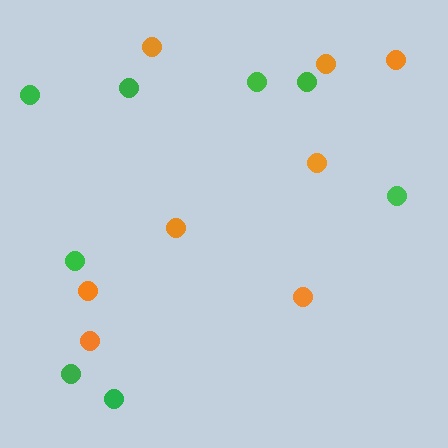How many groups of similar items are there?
There are 2 groups: one group of orange circles (8) and one group of green circles (8).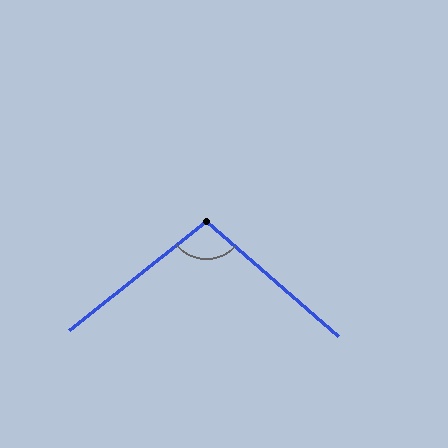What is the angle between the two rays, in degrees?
Approximately 100 degrees.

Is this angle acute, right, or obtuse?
It is obtuse.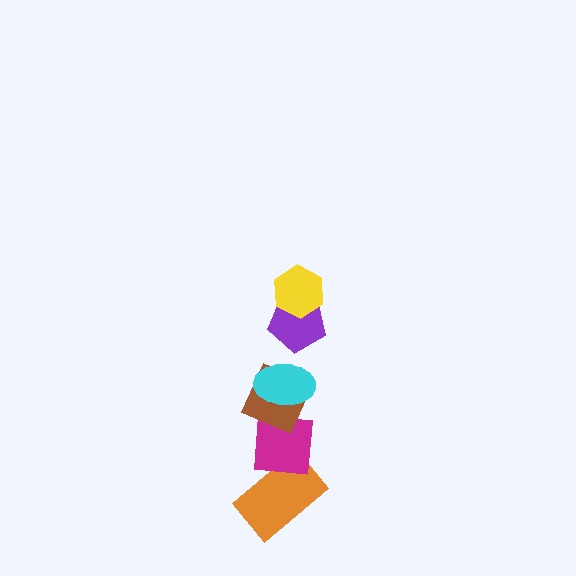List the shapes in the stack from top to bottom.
From top to bottom: the yellow hexagon, the purple pentagon, the cyan ellipse, the brown diamond, the magenta square, the orange rectangle.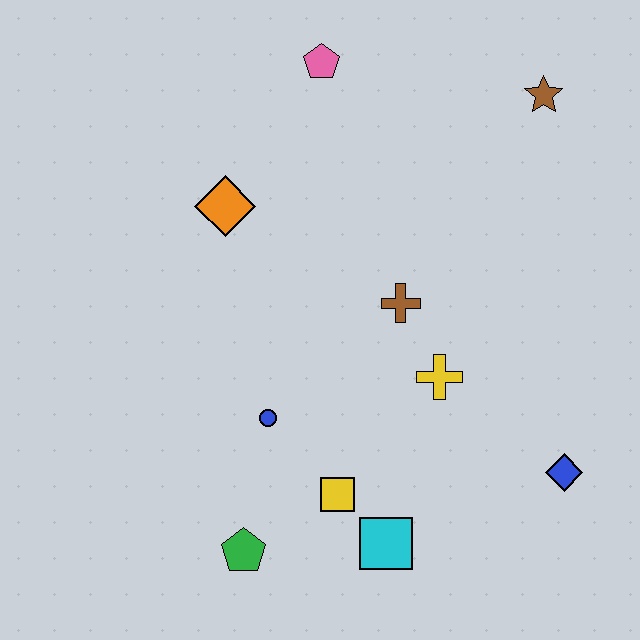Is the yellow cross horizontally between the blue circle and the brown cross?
No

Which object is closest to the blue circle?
The yellow square is closest to the blue circle.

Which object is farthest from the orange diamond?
The blue diamond is farthest from the orange diamond.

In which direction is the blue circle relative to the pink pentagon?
The blue circle is below the pink pentagon.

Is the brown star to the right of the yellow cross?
Yes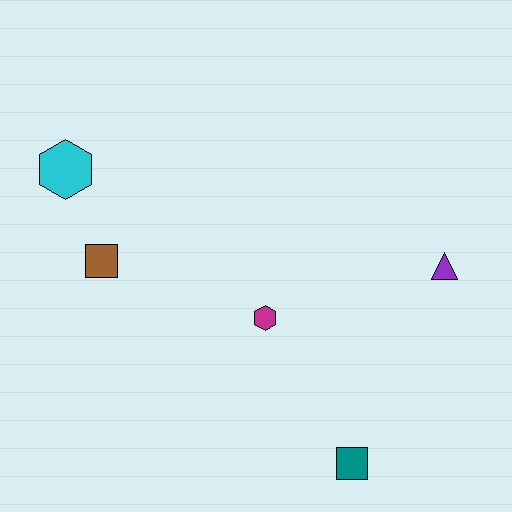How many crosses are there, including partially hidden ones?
There are no crosses.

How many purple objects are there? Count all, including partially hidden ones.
There is 1 purple object.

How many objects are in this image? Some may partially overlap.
There are 5 objects.